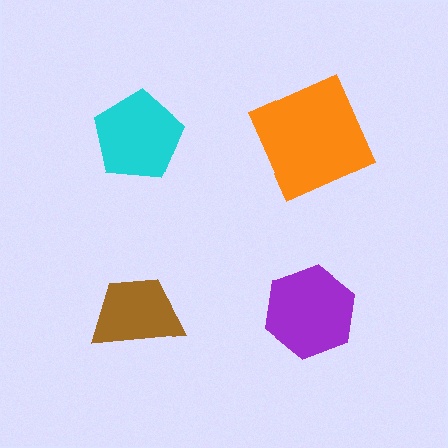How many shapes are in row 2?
2 shapes.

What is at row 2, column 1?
A brown trapezoid.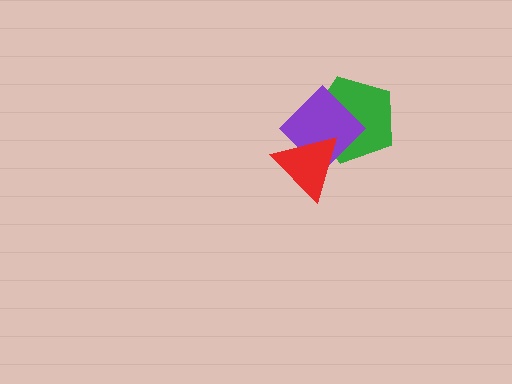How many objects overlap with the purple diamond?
2 objects overlap with the purple diamond.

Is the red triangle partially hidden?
No, no other shape covers it.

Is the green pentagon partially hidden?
Yes, it is partially covered by another shape.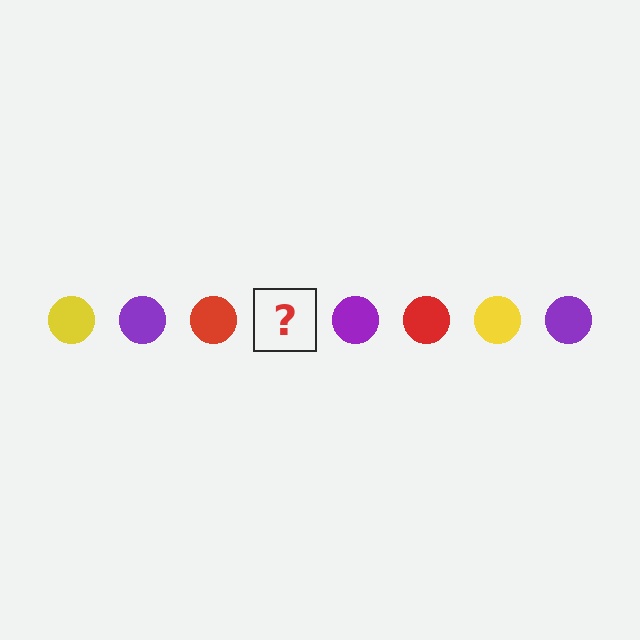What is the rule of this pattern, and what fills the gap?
The rule is that the pattern cycles through yellow, purple, red circles. The gap should be filled with a yellow circle.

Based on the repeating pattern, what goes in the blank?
The blank should be a yellow circle.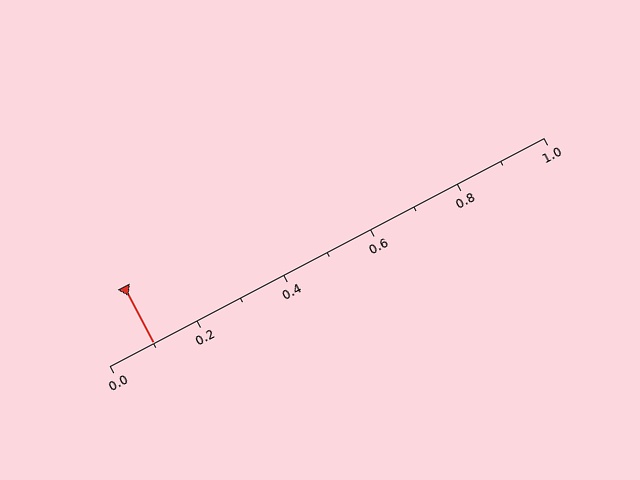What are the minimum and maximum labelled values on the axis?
The axis runs from 0.0 to 1.0.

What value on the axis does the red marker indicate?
The marker indicates approximately 0.1.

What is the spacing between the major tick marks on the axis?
The major ticks are spaced 0.2 apart.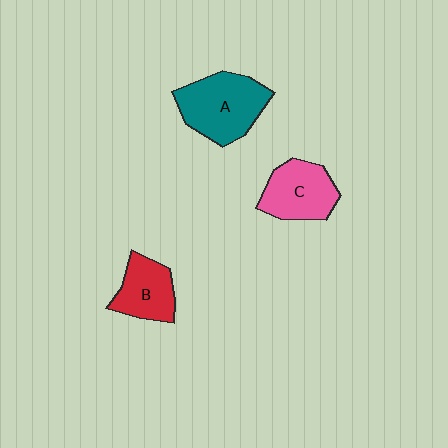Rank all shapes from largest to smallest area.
From largest to smallest: A (teal), C (pink), B (red).